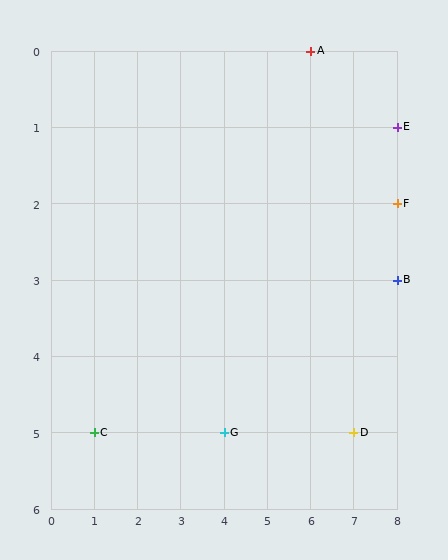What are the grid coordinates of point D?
Point D is at grid coordinates (7, 5).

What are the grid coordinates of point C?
Point C is at grid coordinates (1, 5).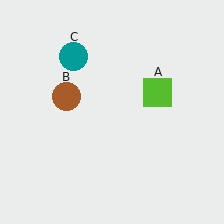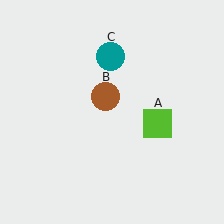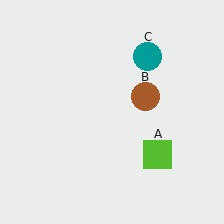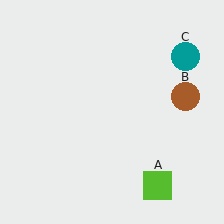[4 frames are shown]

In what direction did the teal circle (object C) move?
The teal circle (object C) moved right.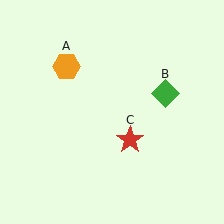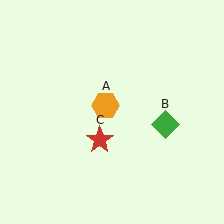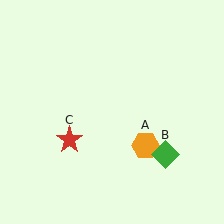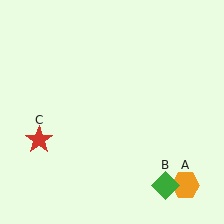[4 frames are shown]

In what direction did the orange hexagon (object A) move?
The orange hexagon (object A) moved down and to the right.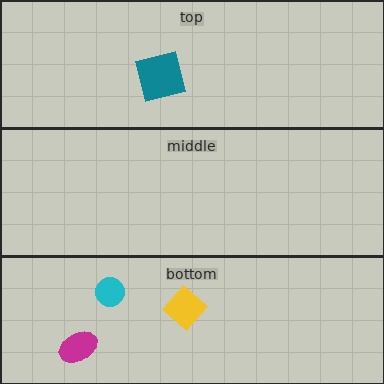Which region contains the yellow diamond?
The bottom region.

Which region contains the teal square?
The top region.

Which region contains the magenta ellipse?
The bottom region.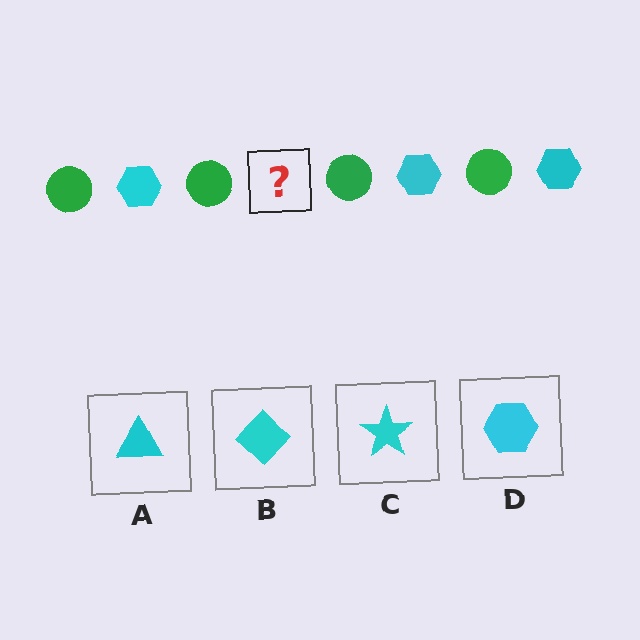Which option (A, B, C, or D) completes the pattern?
D.